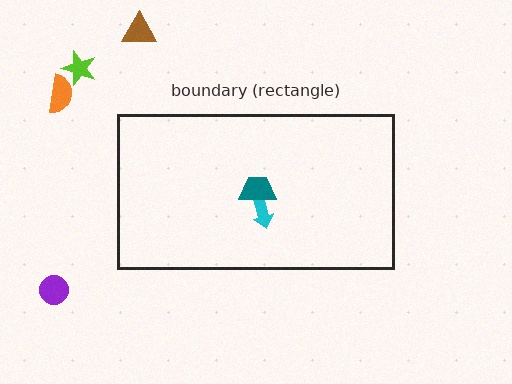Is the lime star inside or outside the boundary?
Outside.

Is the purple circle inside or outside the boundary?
Outside.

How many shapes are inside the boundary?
2 inside, 4 outside.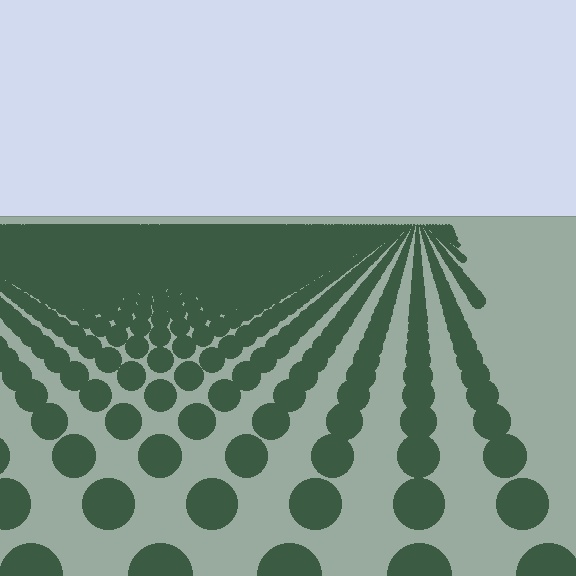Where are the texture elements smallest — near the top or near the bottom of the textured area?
Near the top.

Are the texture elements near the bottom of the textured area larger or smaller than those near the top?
Larger. Near the bottom, elements are closer to the viewer and appear at a bigger on-screen size.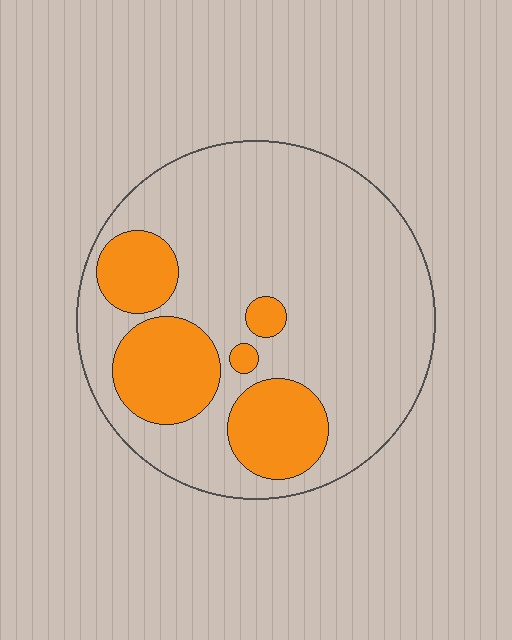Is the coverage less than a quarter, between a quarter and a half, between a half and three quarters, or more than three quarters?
Less than a quarter.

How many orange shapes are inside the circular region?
5.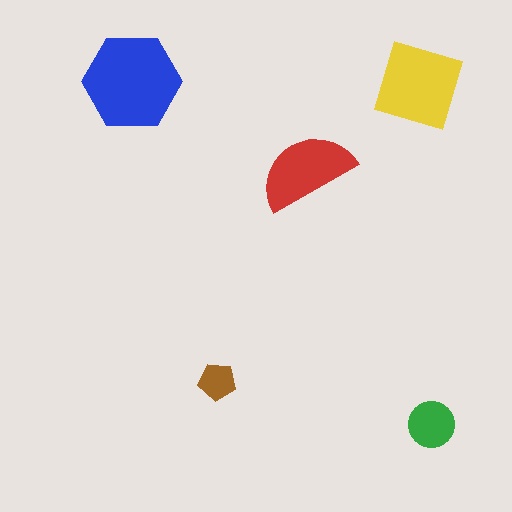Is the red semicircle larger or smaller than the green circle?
Larger.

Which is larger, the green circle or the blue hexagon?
The blue hexagon.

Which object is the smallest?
The brown pentagon.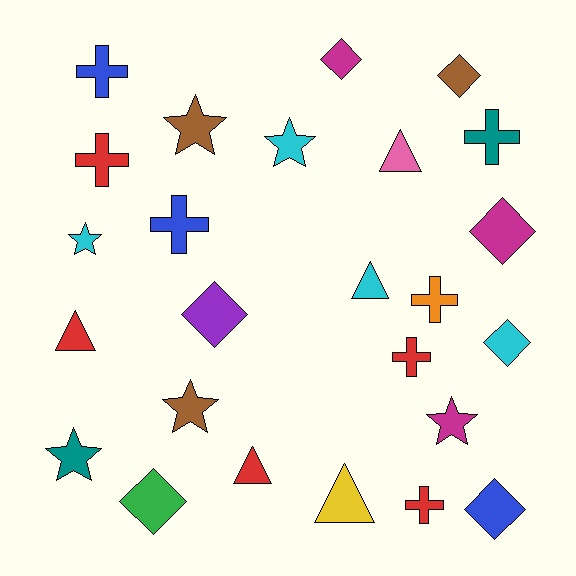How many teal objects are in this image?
There are 2 teal objects.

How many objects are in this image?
There are 25 objects.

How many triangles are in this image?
There are 5 triangles.